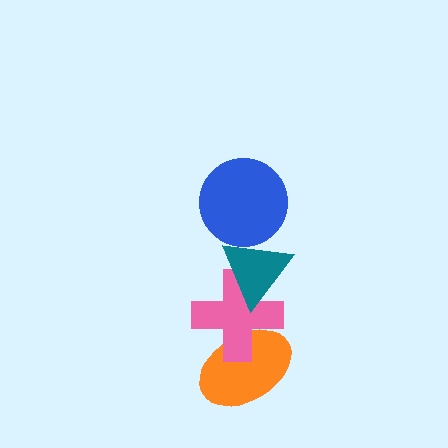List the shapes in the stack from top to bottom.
From top to bottom: the blue circle, the teal triangle, the pink cross, the orange ellipse.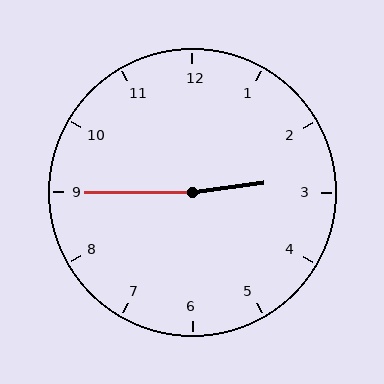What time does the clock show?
2:45.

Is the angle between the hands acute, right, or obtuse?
It is obtuse.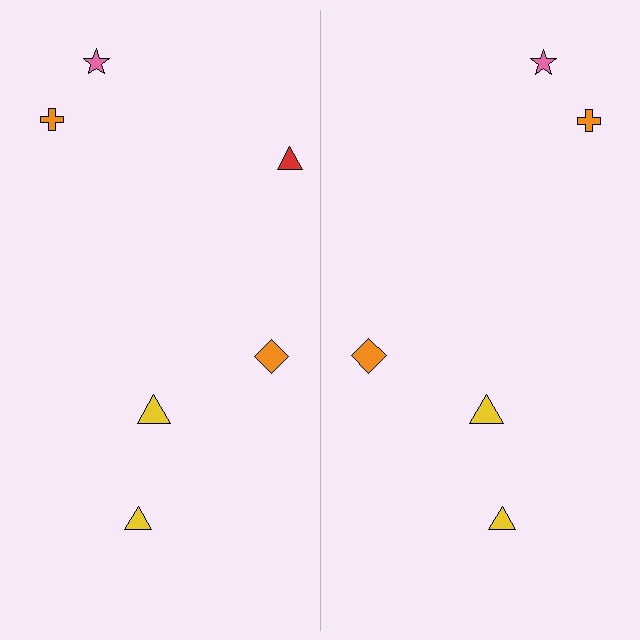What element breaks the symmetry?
A red triangle is missing from the right side.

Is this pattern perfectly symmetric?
No, the pattern is not perfectly symmetric. A red triangle is missing from the right side.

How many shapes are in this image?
There are 11 shapes in this image.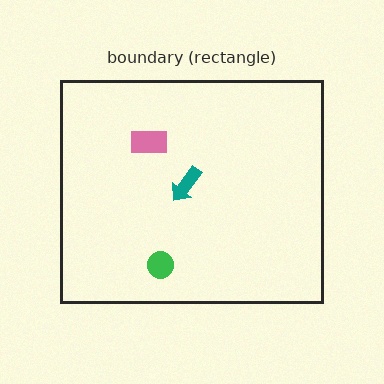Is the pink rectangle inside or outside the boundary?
Inside.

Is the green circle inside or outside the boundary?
Inside.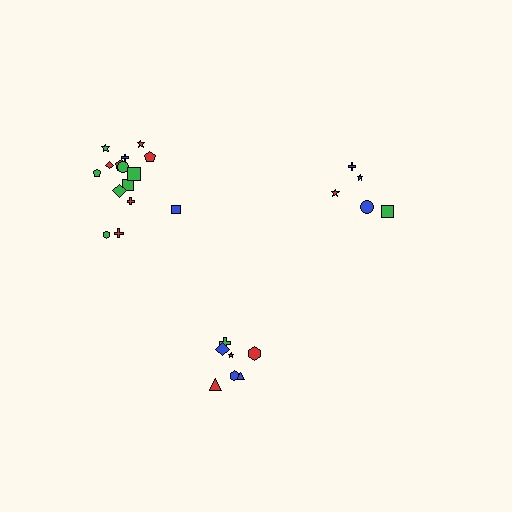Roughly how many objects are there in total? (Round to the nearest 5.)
Roughly 25 objects in total.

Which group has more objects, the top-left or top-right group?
The top-left group.